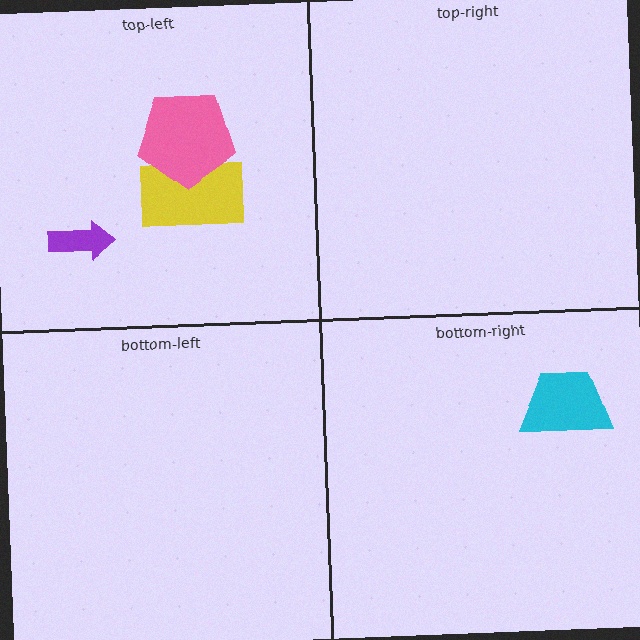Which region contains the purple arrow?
The top-left region.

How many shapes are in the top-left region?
3.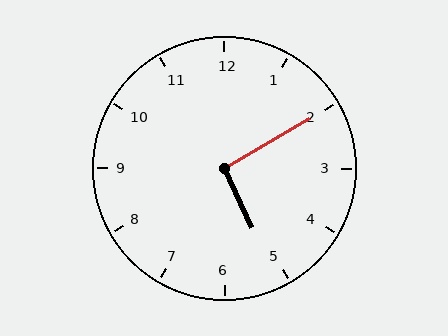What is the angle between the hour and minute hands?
Approximately 95 degrees.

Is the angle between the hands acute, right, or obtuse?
It is right.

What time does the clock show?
5:10.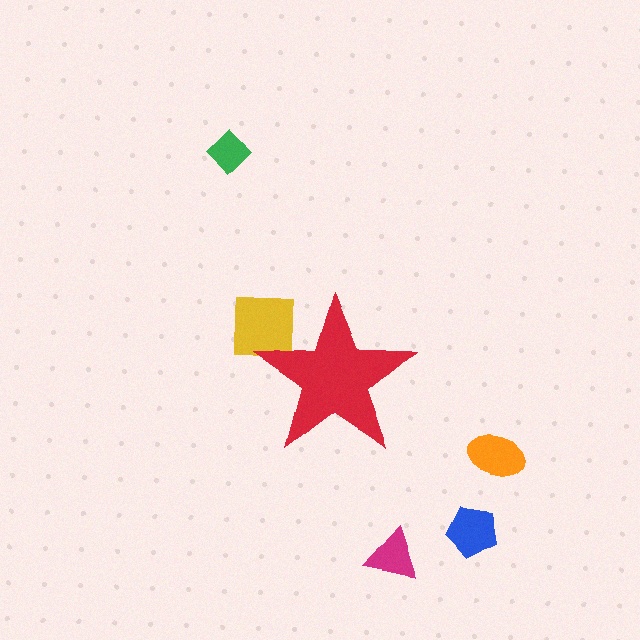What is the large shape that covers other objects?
A red star.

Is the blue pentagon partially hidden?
No, the blue pentagon is fully visible.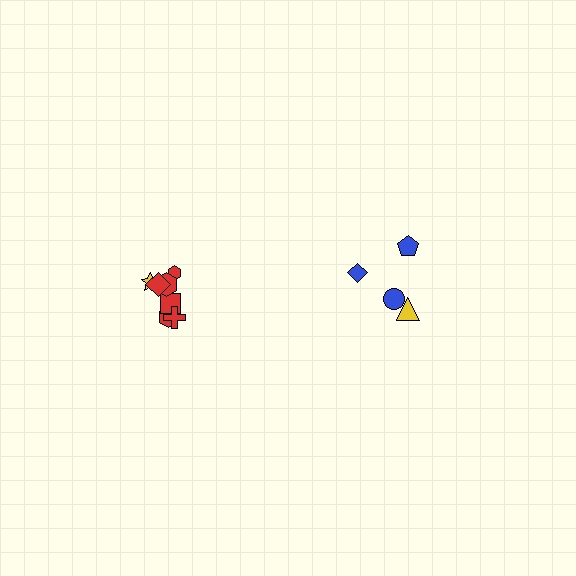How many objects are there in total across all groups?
There are 11 objects.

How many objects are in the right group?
There are 4 objects.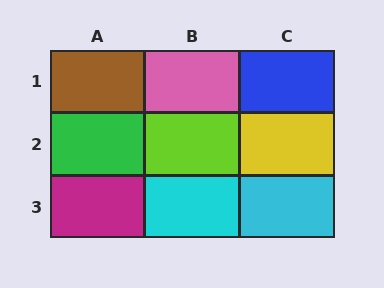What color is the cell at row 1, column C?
Blue.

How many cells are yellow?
1 cell is yellow.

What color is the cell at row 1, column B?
Pink.